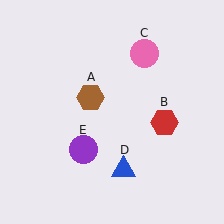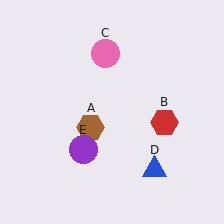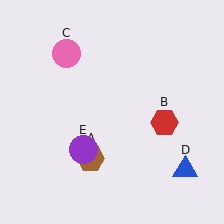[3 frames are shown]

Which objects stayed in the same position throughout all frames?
Red hexagon (object B) and purple circle (object E) remained stationary.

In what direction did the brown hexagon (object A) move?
The brown hexagon (object A) moved down.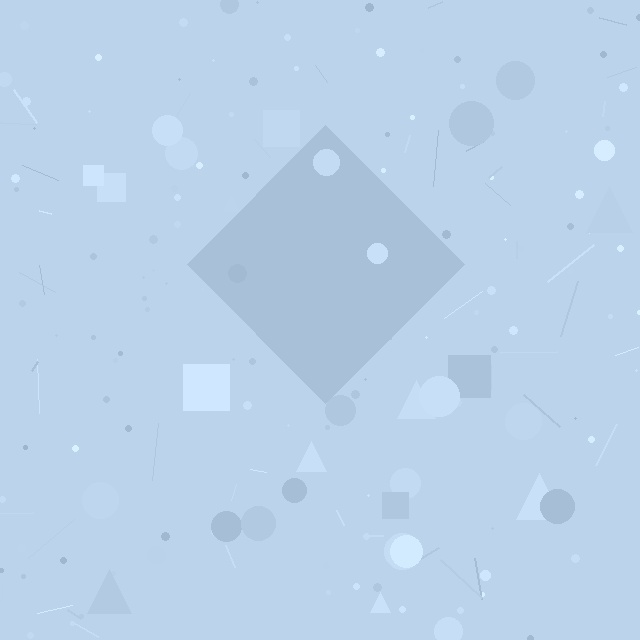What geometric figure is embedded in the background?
A diamond is embedded in the background.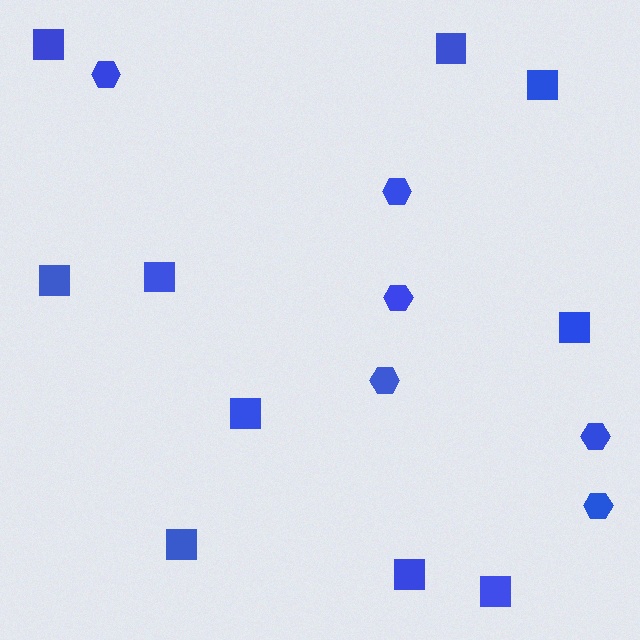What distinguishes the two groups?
There are 2 groups: one group of squares (10) and one group of hexagons (6).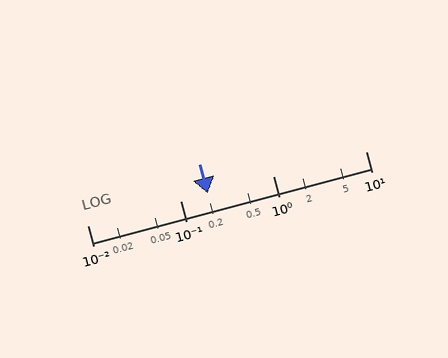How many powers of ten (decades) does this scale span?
The scale spans 3 decades, from 0.01 to 10.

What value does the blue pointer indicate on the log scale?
The pointer indicates approximately 0.2.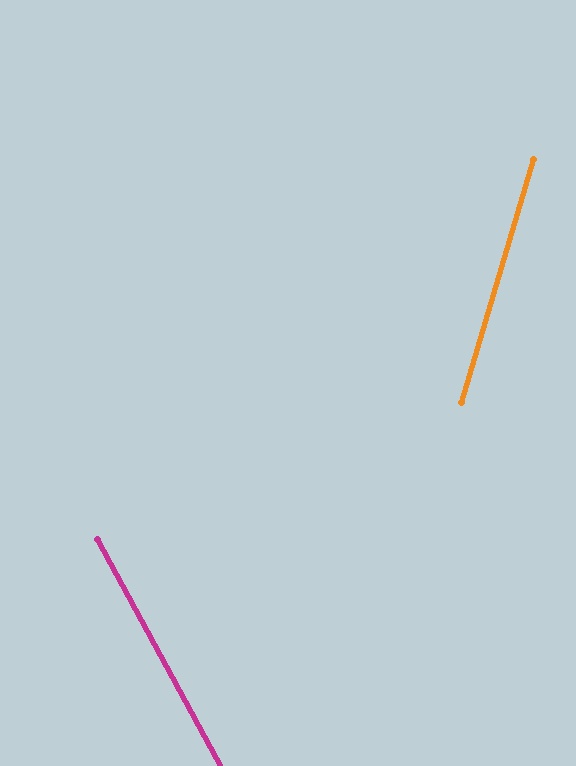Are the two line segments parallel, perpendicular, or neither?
Neither parallel nor perpendicular — they differ by about 45°.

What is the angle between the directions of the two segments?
Approximately 45 degrees.